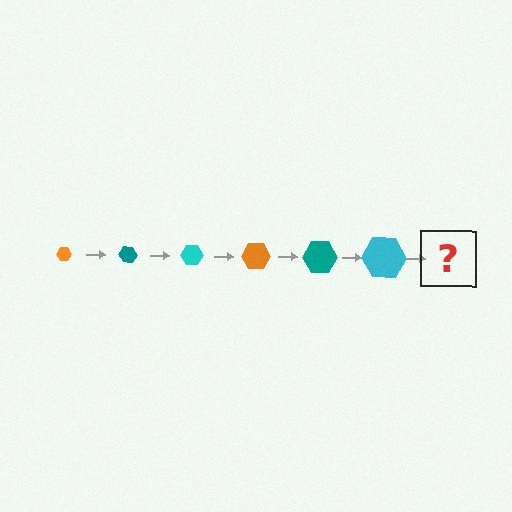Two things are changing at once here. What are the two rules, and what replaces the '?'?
The two rules are that the hexagon grows larger each step and the color cycles through orange, teal, and cyan. The '?' should be an orange hexagon, larger than the previous one.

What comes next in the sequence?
The next element should be an orange hexagon, larger than the previous one.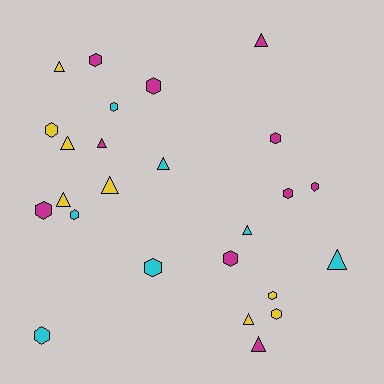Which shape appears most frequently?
Hexagon, with 14 objects.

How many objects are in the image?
There are 25 objects.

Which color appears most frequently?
Magenta, with 10 objects.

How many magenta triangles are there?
There are 3 magenta triangles.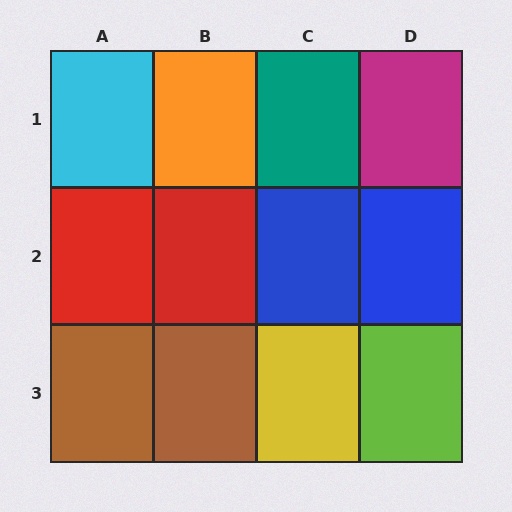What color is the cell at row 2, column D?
Blue.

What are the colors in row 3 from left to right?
Brown, brown, yellow, lime.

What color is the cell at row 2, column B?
Red.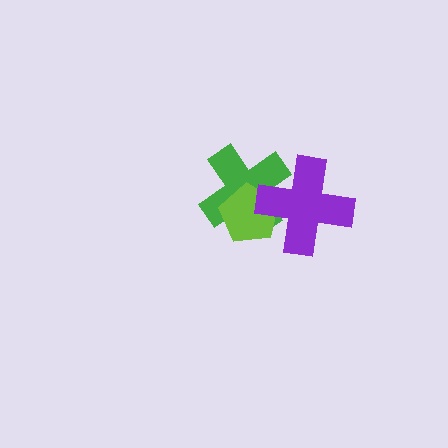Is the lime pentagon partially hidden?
Yes, it is partially covered by another shape.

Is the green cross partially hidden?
Yes, it is partially covered by another shape.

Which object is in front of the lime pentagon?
The purple cross is in front of the lime pentagon.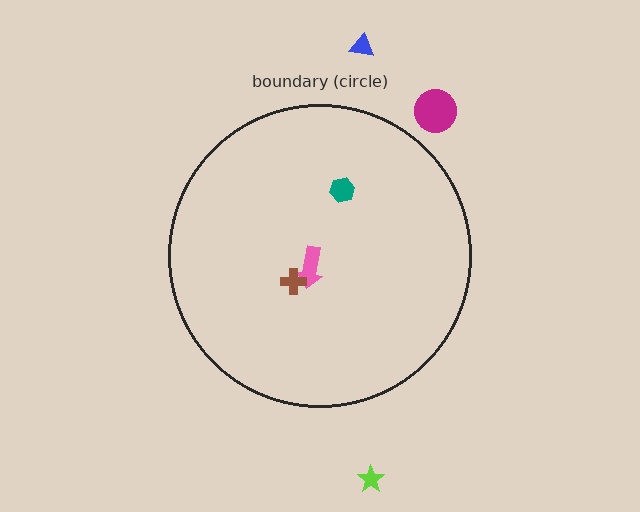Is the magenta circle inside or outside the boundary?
Outside.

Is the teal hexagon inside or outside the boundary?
Inside.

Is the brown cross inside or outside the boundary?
Inside.